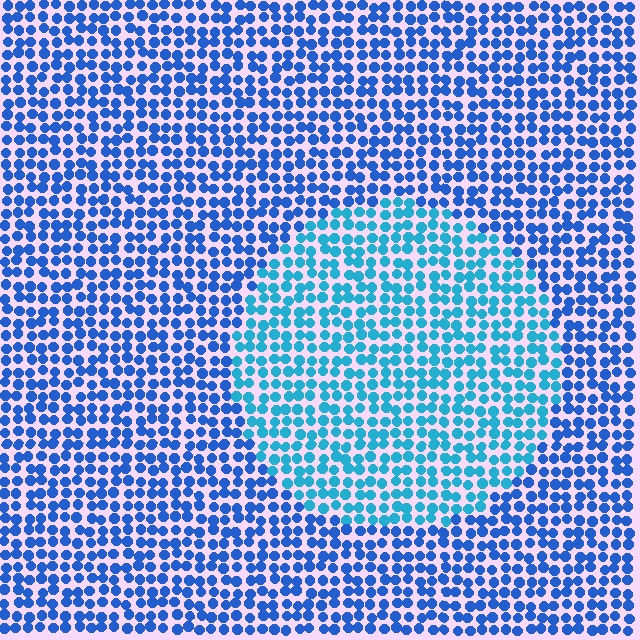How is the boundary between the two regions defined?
The boundary is defined purely by a slight shift in hue (about 28 degrees). Spacing, size, and orientation are identical on both sides.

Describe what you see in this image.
The image is filled with small blue elements in a uniform arrangement. A circle-shaped region is visible where the elements are tinted to a slightly different hue, forming a subtle color boundary.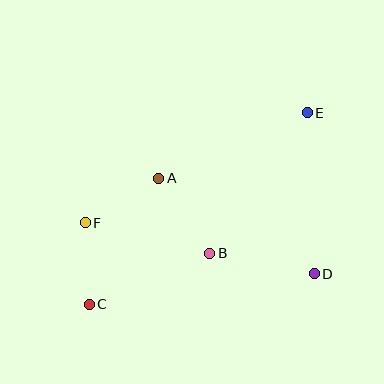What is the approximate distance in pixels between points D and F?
The distance between D and F is approximately 234 pixels.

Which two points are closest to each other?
Points C and F are closest to each other.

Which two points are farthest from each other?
Points C and E are farthest from each other.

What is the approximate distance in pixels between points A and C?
The distance between A and C is approximately 144 pixels.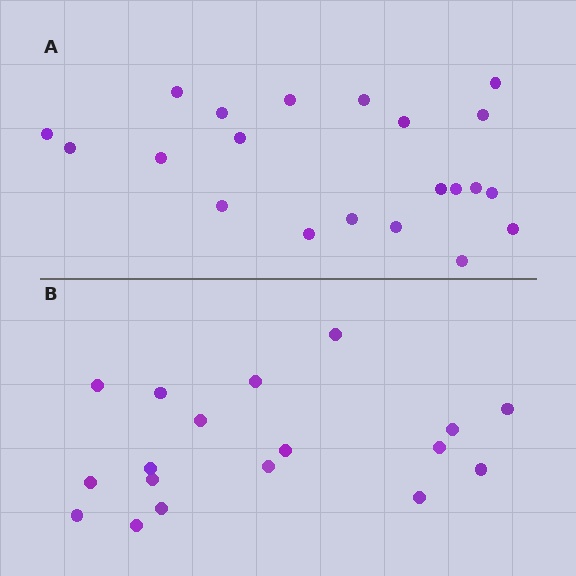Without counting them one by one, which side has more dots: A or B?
Region A (the top region) has more dots.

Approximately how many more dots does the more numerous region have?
Region A has just a few more — roughly 2 or 3 more dots than region B.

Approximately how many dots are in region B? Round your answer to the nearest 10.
About 20 dots. (The exact count is 18, which rounds to 20.)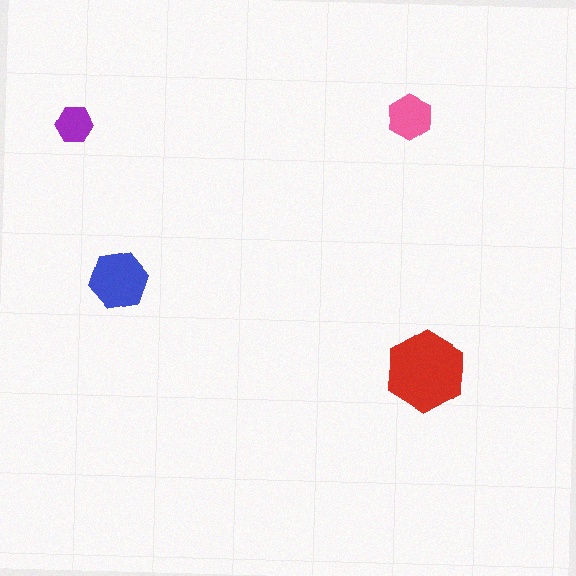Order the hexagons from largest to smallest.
the red one, the blue one, the pink one, the purple one.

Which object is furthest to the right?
The red hexagon is rightmost.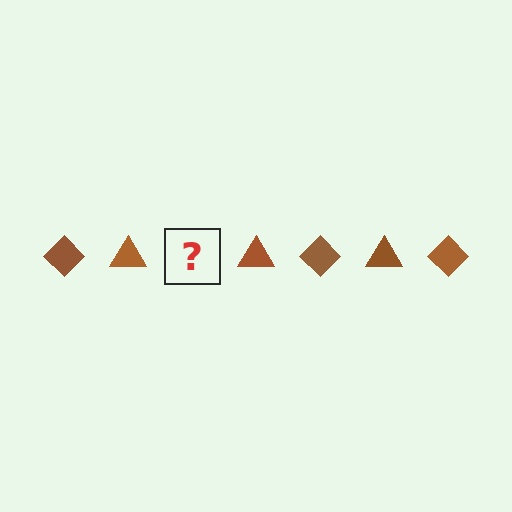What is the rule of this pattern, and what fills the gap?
The rule is that the pattern cycles through diamond, triangle shapes in brown. The gap should be filled with a brown diamond.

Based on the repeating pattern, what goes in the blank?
The blank should be a brown diamond.